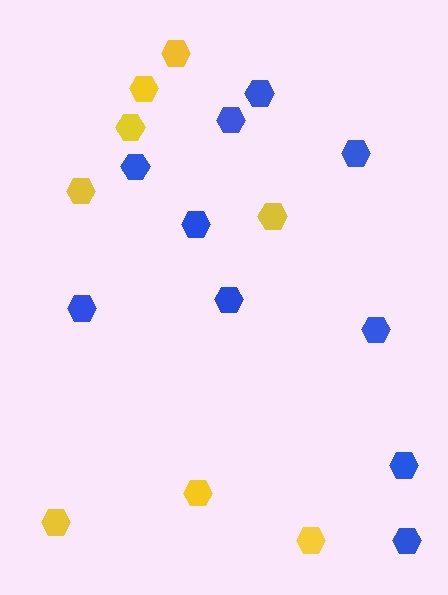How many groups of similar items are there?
There are 2 groups: one group of yellow hexagons (8) and one group of blue hexagons (10).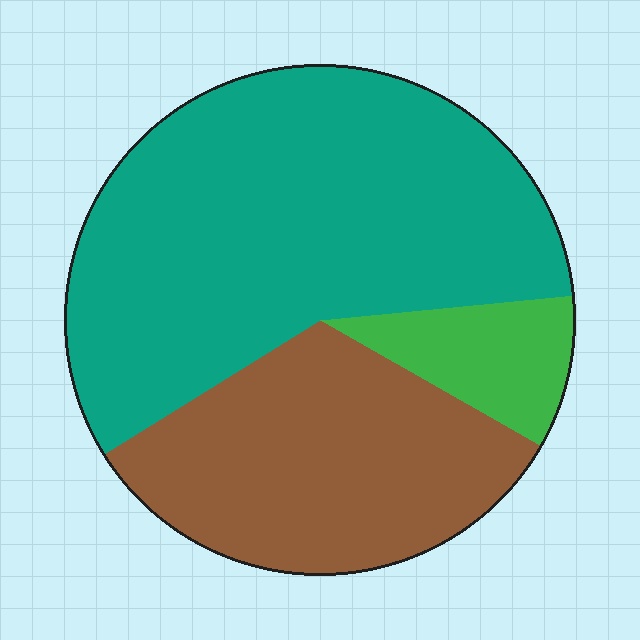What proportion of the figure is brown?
Brown takes up between a sixth and a third of the figure.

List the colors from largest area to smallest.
From largest to smallest: teal, brown, green.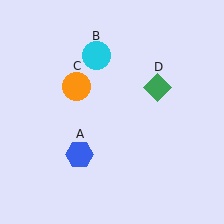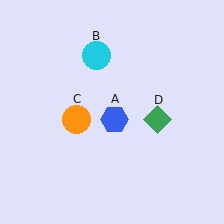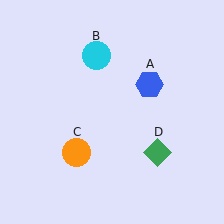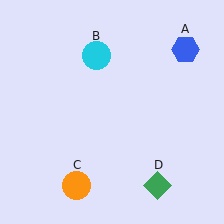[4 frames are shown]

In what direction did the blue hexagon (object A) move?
The blue hexagon (object A) moved up and to the right.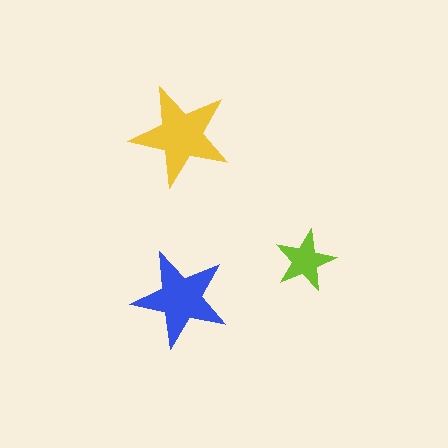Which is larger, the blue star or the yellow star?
The yellow one.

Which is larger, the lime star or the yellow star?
The yellow one.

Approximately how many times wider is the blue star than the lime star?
About 1.5 times wider.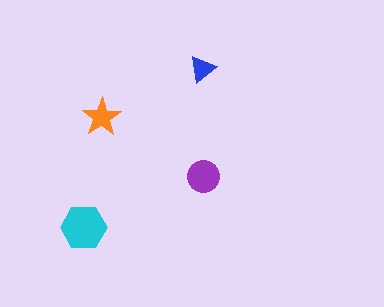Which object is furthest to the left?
The cyan hexagon is leftmost.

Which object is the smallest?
The blue triangle.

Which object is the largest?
The cyan hexagon.